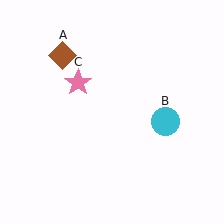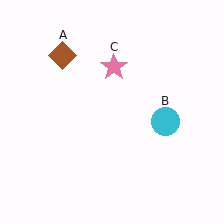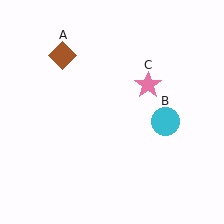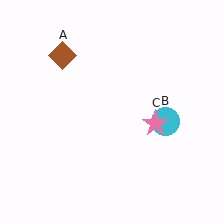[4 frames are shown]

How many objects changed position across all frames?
1 object changed position: pink star (object C).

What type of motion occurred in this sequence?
The pink star (object C) rotated clockwise around the center of the scene.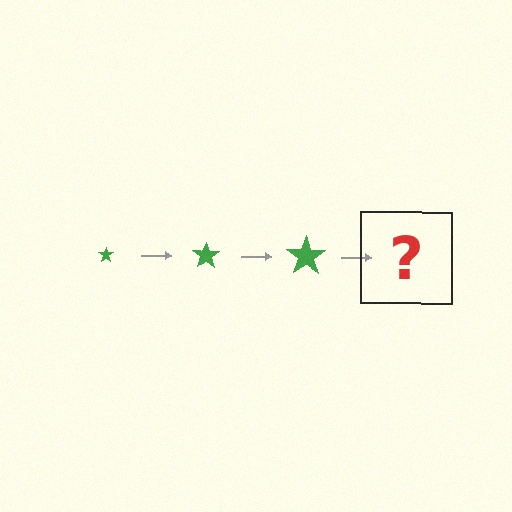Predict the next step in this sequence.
The next step is a green star, larger than the previous one.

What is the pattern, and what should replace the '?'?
The pattern is that the star gets progressively larger each step. The '?' should be a green star, larger than the previous one.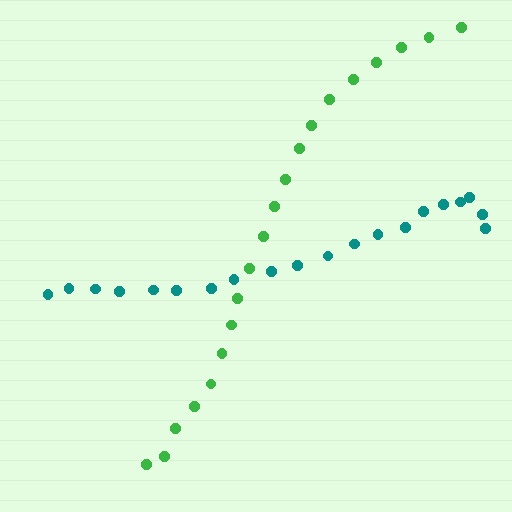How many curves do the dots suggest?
There are 2 distinct paths.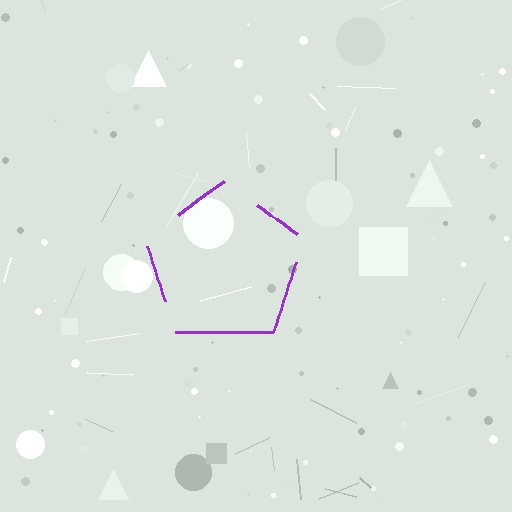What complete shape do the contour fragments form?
The contour fragments form a pentagon.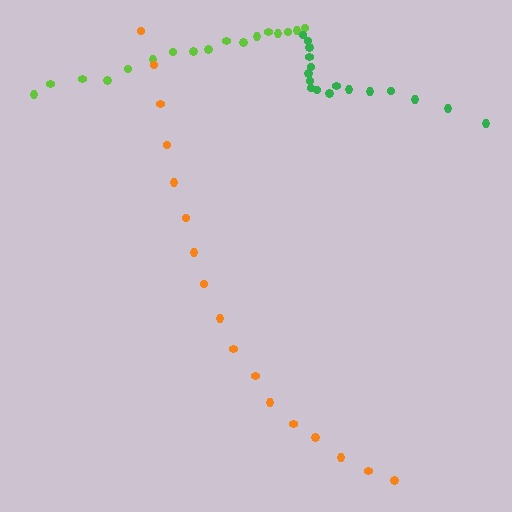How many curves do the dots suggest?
There are 3 distinct paths.